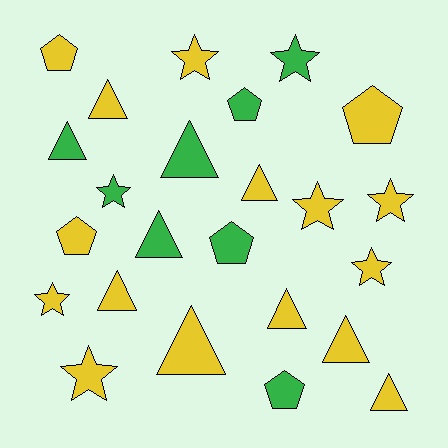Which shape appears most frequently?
Triangle, with 10 objects.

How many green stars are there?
There are 2 green stars.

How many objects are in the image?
There are 24 objects.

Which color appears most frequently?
Yellow, with 16 objects.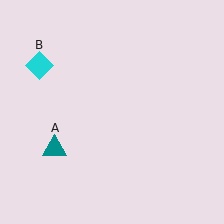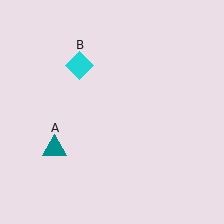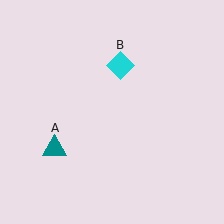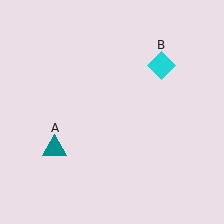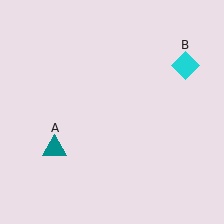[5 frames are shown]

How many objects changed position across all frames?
1 object changed position: cyan diamond (object B).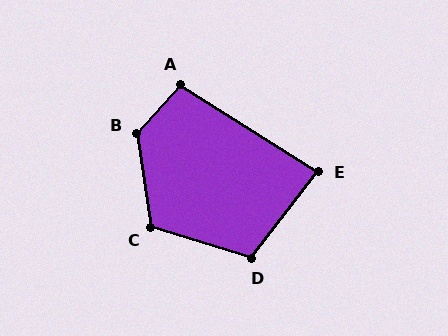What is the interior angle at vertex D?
Approximately 111 degrees (obtuse).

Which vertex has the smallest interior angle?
E, at approximately 85 degrees.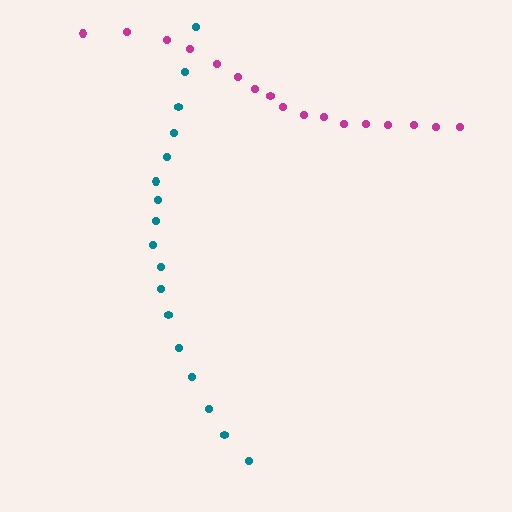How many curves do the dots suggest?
There are 2 distinct paths.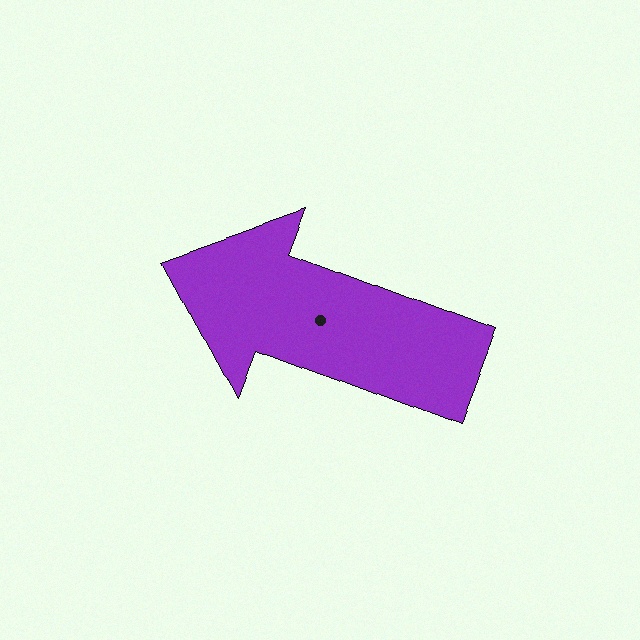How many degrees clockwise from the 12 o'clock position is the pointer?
Approximately 291 degrees.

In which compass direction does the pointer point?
West.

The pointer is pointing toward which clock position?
Roughly 10 o'clock.